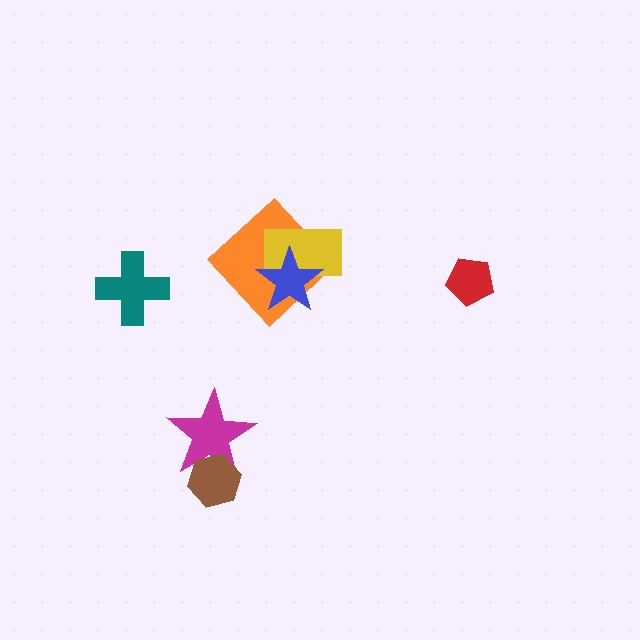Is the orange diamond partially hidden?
Yes, it is partially covered by another shape.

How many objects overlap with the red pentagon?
0 objects overlap with the red pentagon.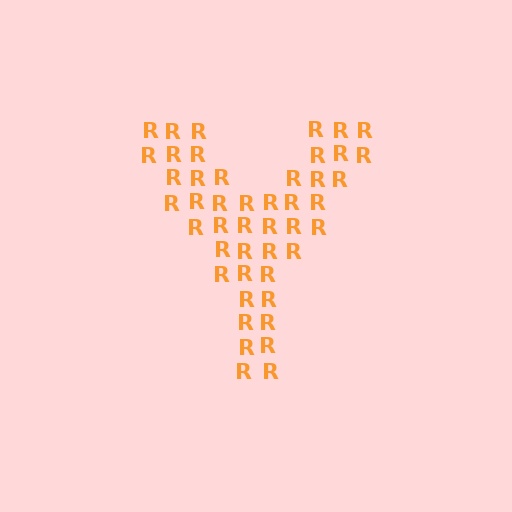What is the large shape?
The large shape is the letter Y.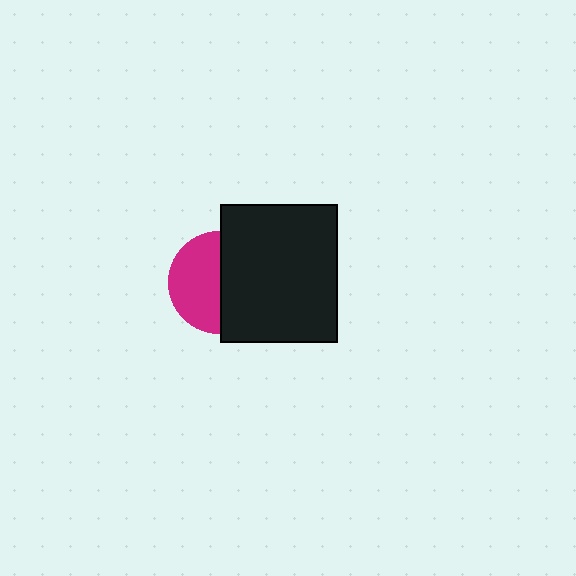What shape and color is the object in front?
The object in front is a black rectangle.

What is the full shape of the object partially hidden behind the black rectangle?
The partially hidden object is a magenta circle.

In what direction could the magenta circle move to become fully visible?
The magenta circle could move left. That would shift it out from behind the black rectangle entirely.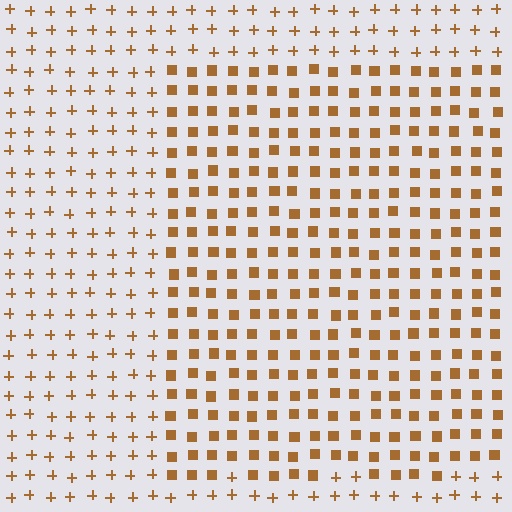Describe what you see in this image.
The image is filled with small brown elements arranged in a uniform grid. A rectangle-shaped region contains squares, while the surrounding area contains plus signs. The boundary is defined purely by the change in element shape.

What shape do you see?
I see a rectangle.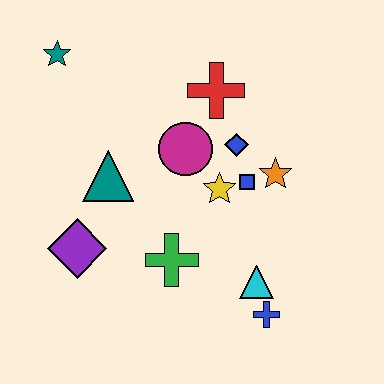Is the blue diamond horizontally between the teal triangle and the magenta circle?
No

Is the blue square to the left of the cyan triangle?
Yes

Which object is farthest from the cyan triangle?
The teal star is farthest from the cyan triangle.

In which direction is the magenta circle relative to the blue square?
The magenta circle is to the left of the blue square.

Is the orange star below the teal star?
Yes